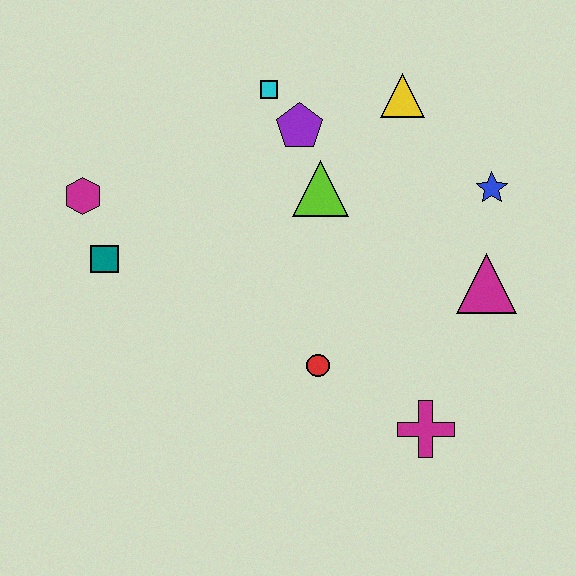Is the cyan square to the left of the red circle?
Yes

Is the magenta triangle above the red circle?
Yes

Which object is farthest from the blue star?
The magenta hexagon is farthest from the blue star.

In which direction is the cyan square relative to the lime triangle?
The cyan square is above the lime triangle.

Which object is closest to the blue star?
The magenta triangle is closest to the blue star.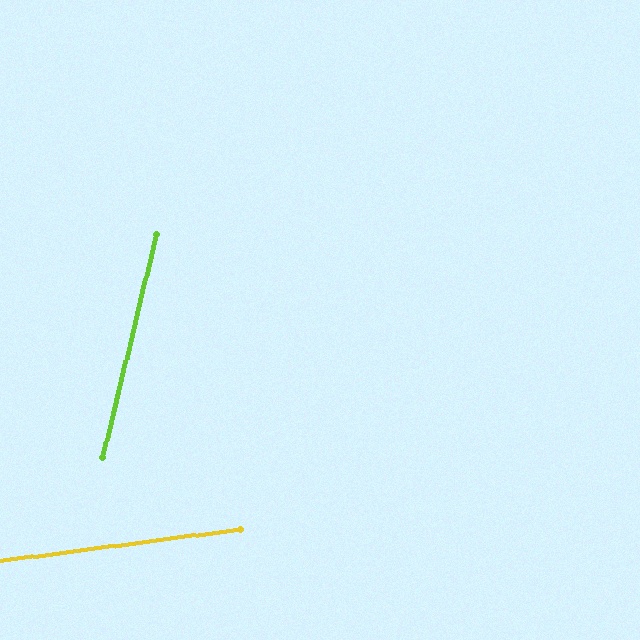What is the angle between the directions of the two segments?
Approximately 69 degrees.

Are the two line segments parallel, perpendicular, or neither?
Neither parallel nor perpendicular — they differ by about 69°.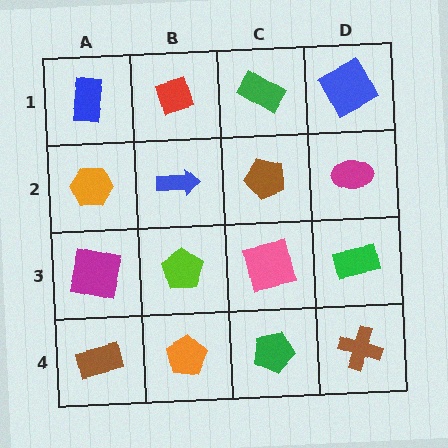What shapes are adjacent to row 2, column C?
A green rectangle (row 1, column C), a pink square (row 3, column C), a blue arrow (row 2, column B), a magenta ellipse (row 2, column D).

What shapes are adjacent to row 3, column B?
A blue arrow (row 2, column B), an orange pentagon (row 4, column B), a magenta square (row 3, column A), a pink square (row 3, column C).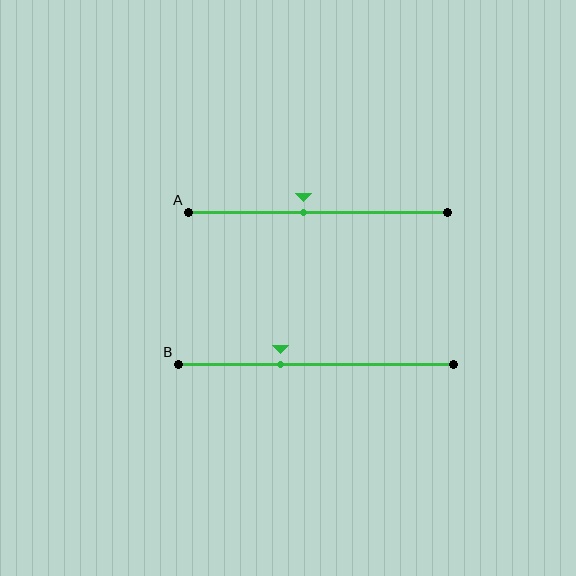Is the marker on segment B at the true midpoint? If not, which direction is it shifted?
No, the marker on segment B is shifted to the left by about 13% of the segment length.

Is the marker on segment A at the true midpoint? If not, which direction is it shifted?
No, the marker on segment A is shifted to the left by about 5% of the segment length.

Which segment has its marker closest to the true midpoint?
Segment A has its marker closest to the true midpoint.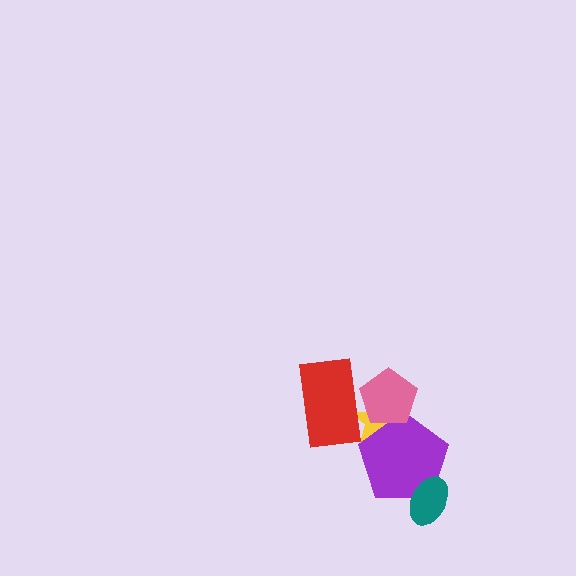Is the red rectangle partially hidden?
Yes, it is partially covered by another shape.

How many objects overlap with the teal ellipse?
1 object overlaps with the teal ellipse.